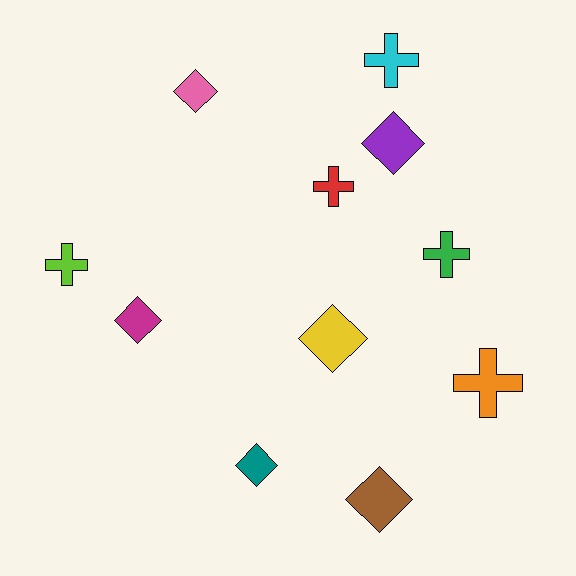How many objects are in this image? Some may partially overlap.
There are 11 objects.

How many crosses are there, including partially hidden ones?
There are 5 crosses.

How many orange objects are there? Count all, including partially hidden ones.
There is 1 orange object.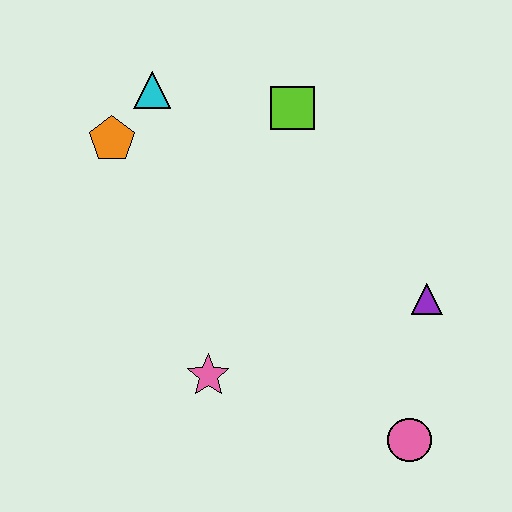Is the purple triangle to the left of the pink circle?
No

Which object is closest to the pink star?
The pink circle is closest to the pink star.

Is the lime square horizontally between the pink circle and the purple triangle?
No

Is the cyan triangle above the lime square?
Yes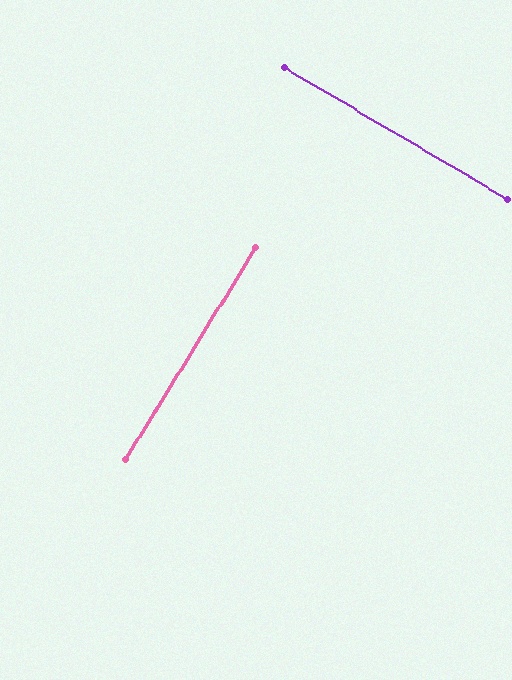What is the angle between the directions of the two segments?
Approximately 89 degrees.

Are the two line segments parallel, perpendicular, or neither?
Perpendicular — they meet at approximately 89°.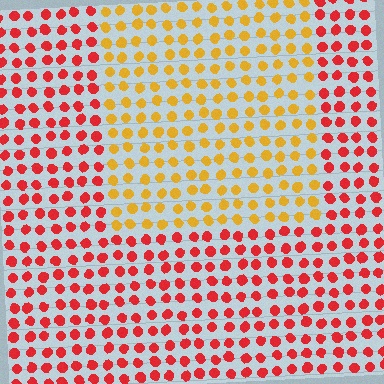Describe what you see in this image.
The image is filled with small red elements in a uniform arrangement. A rectangle-shaped region is visible where the elements are tinted to a slightly different hue, forming a subtle color boundary.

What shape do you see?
I see a rectangle.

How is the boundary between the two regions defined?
The boundary is defined purely by a slight shift in hue (about 46 degrees). Spacing, size, and orientation are identical on both sides.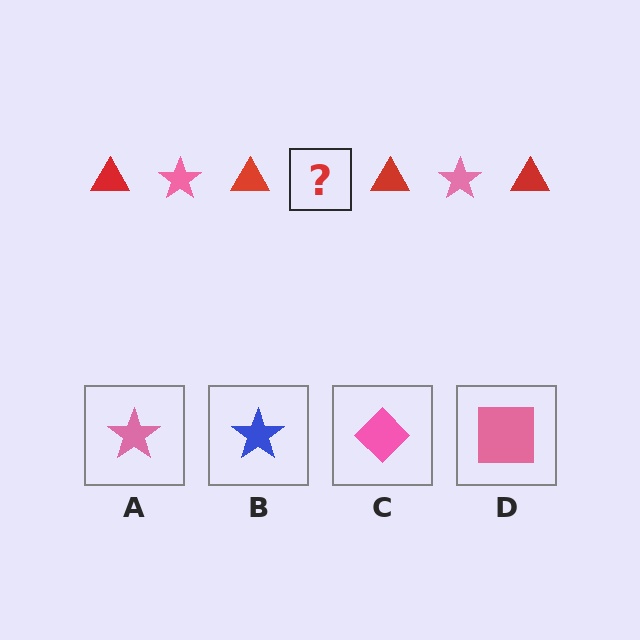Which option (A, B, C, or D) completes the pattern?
A.